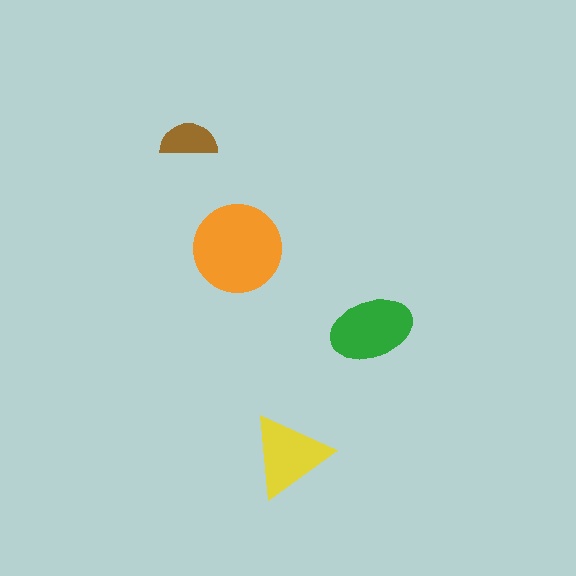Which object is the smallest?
The brown semicircle.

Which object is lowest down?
The yellow triangle is bottommost.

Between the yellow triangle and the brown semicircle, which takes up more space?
The yellow triangle.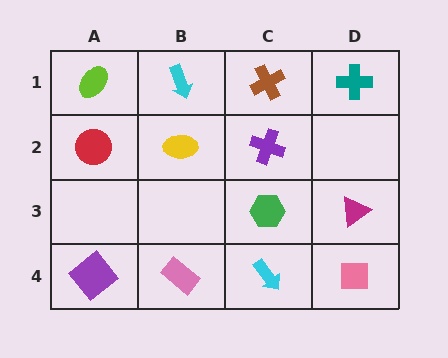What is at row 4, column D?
A pink square.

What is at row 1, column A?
A lime ellipse.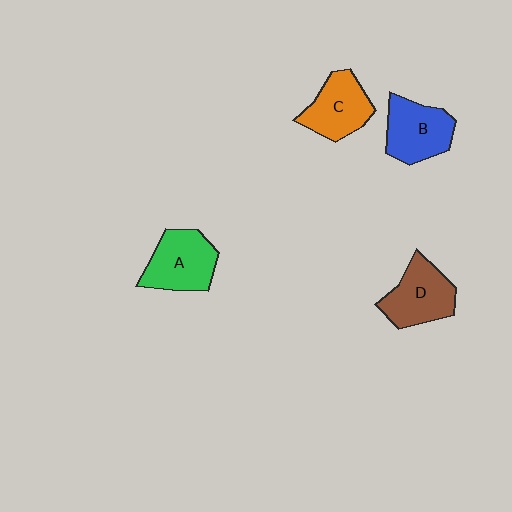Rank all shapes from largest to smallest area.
From largest to smallest: A (green), D (brown), B (blue), C (orange).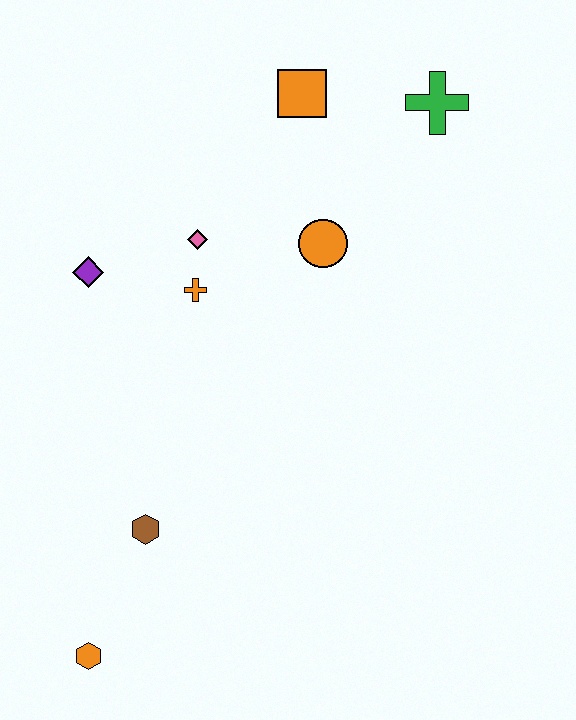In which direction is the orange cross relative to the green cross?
The orange cross is to the left of the green cross.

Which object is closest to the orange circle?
The pink diamond is closest to the orange circle.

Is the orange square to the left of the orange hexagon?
No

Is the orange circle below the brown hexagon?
No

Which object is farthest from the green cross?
The orange hexagon is farthest from the green cross.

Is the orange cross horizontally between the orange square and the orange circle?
No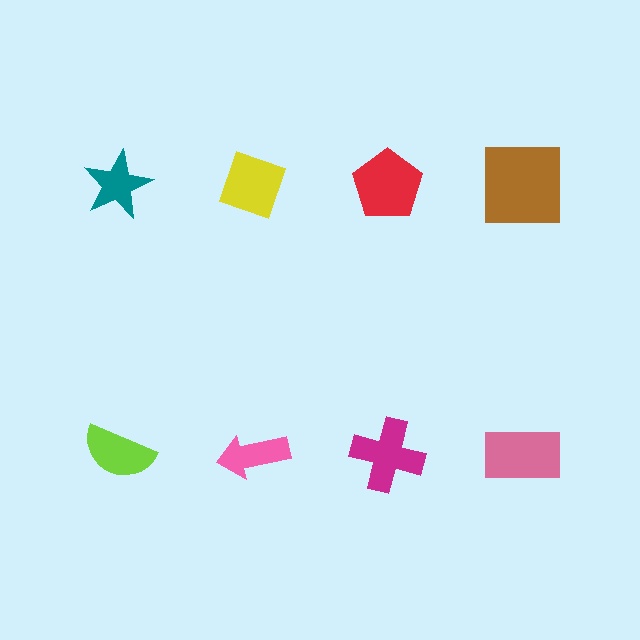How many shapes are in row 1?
4 shapes.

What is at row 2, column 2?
A pink arrow.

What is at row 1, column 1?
A teal star.